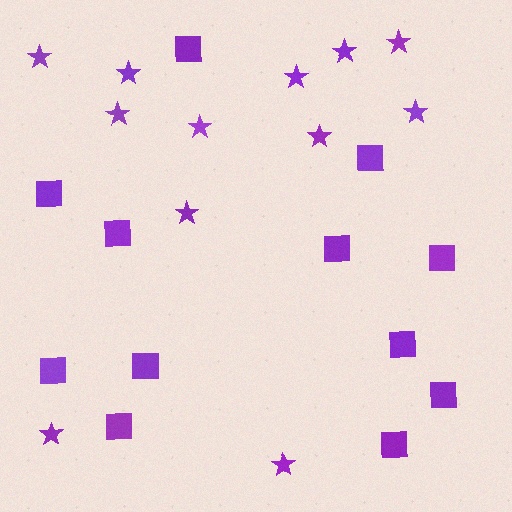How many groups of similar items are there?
There are 2 groups: one group of stars (12) and one group of squares (12).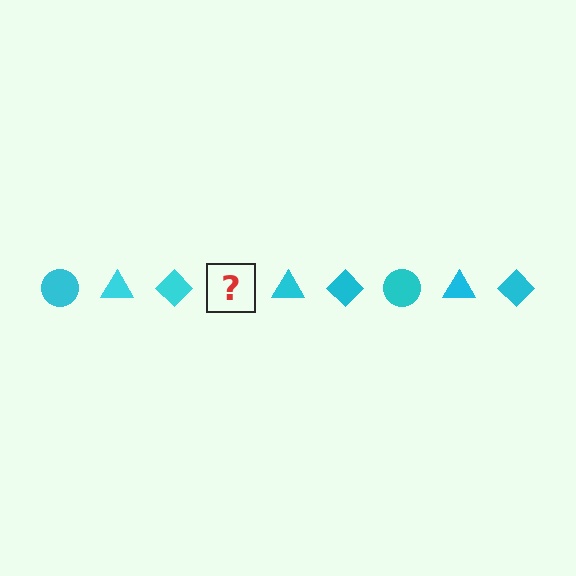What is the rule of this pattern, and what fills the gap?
The rule is that the pattern cycles through circle, triangle, diamond shapes in cyan. The gap should be filled with a cyan circle.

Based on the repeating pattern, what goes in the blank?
The blank should be a cyan circle.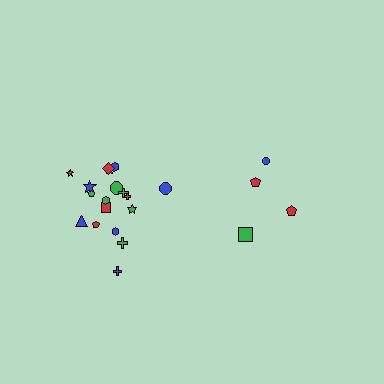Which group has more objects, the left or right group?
The left group.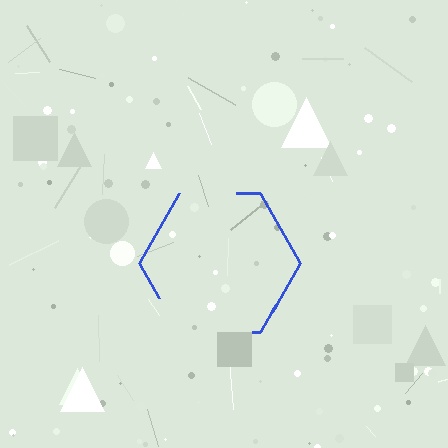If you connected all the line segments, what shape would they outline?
They would outline a hexagon.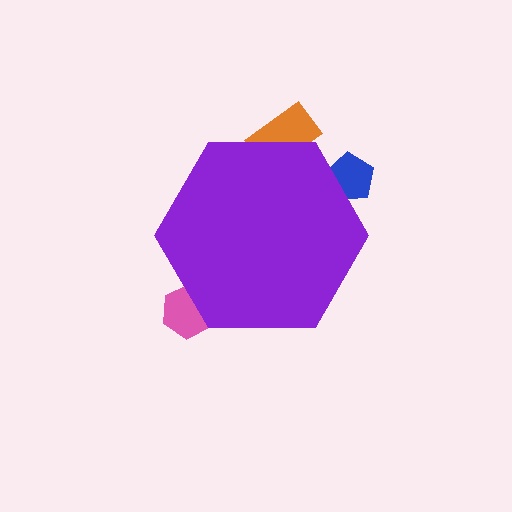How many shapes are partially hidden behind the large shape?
3 shapes are partially hidden.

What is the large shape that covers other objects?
A purple hexagon.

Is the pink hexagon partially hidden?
Yes, the pink hexagon is partially hidden behind the purple hexagon.